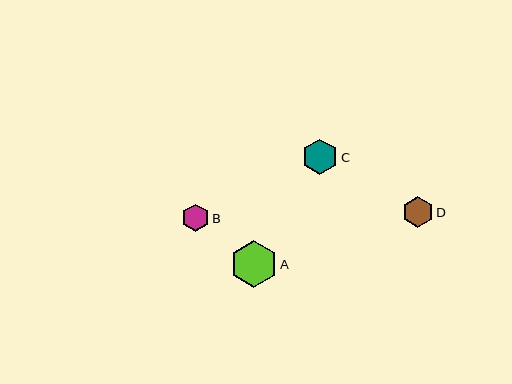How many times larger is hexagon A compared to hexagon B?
Hexagon A is approximately 1.7 times the size of hexagon B.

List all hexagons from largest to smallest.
From largest to smallest: A, C, D, B.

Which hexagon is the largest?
Hexagon A is the largest with a size of approximately 47 pixels.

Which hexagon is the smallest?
Hexagon B is the smallest with a size of approximately 27 pixels.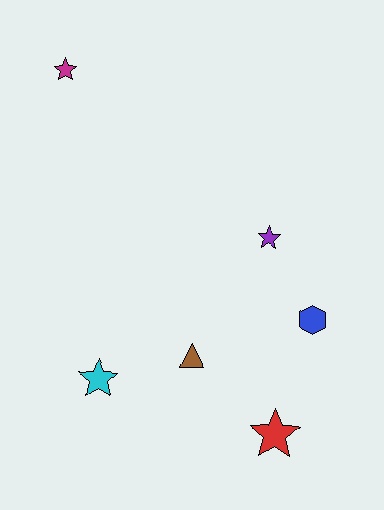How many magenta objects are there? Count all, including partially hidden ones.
There is 1 magenta object.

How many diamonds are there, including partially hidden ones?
There are no diamonds.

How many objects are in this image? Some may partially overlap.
There are 6 objects.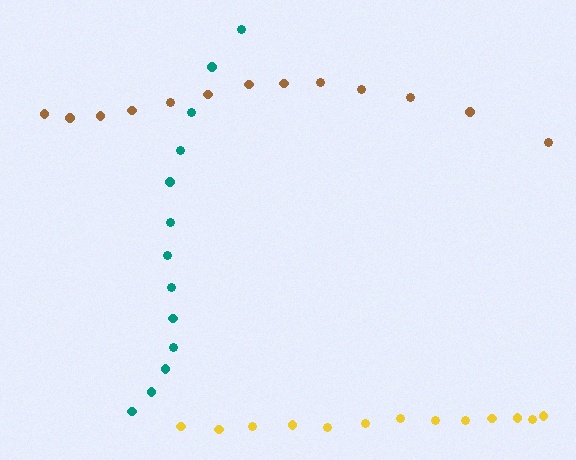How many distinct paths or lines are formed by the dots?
There are 3 distinct paths.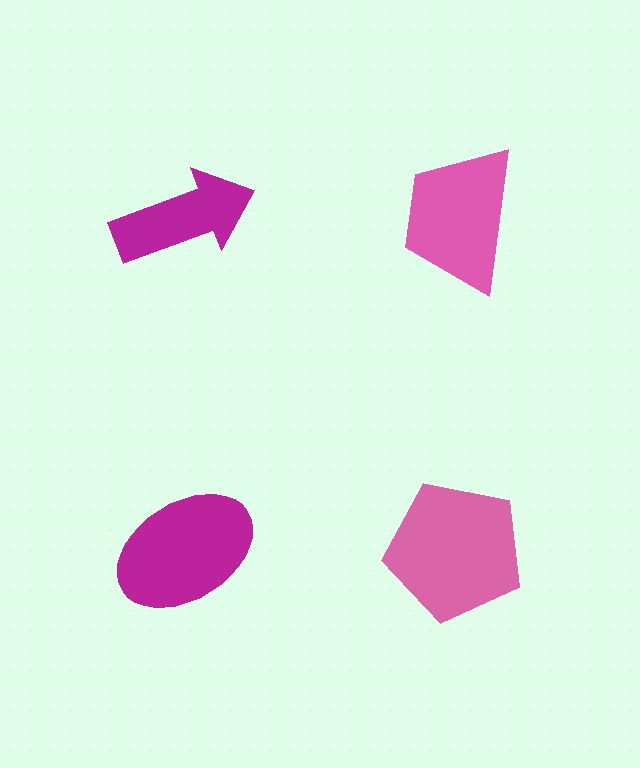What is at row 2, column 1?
A magenta ellipse.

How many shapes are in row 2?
2 shapes.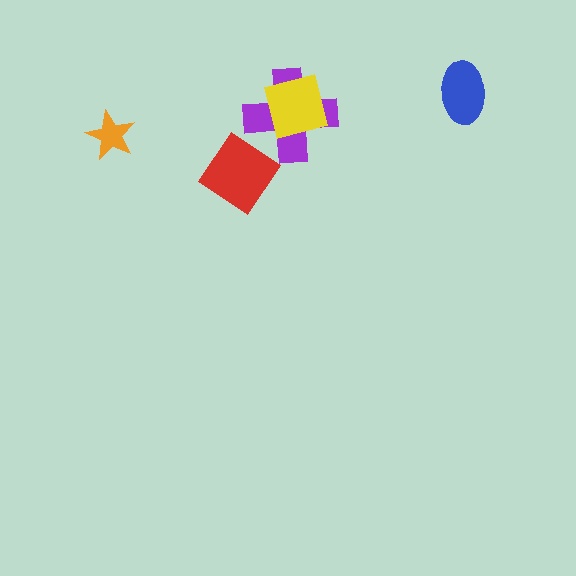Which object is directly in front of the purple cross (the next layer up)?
The yellow square is directly in front of the purple cross.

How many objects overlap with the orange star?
0 objects overlap with the orange star.